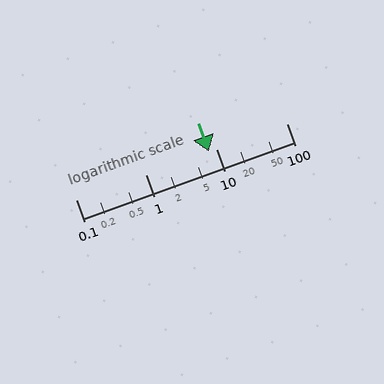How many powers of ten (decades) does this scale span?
The scale spans 3 decades, from 0.1 to 100.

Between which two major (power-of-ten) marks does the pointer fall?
The pointer is between 1 and 10.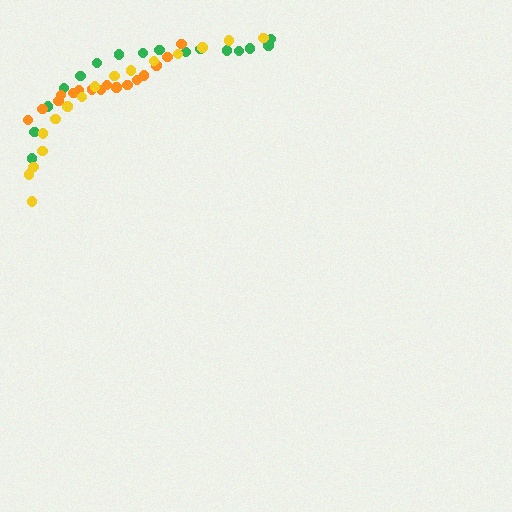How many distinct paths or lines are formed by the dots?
There are 3 distinct paths.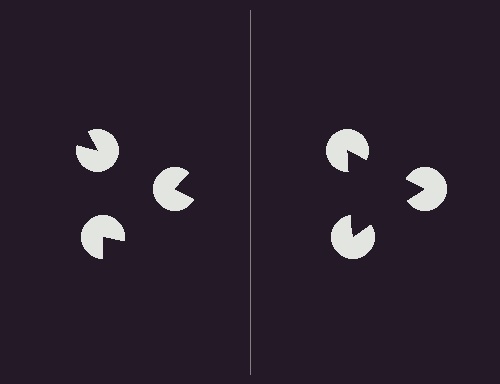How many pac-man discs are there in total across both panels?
6 — 3 on each side.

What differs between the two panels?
The pac-man discs are positioned identically on both sides; only the wedge orientations differ. On the right they align to a triangle; on the left they are misaligned.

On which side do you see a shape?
An illusory triangle appears on the right side. On the left side the wedge cuts are rotated, so no coherent shape forms.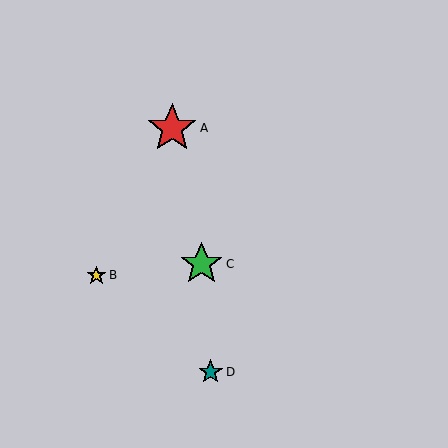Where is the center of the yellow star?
The center of the yellow star is at (96, 275).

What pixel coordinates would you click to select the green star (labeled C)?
Click at (202, 264) to select the green star C.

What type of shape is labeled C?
Shape C is a green star.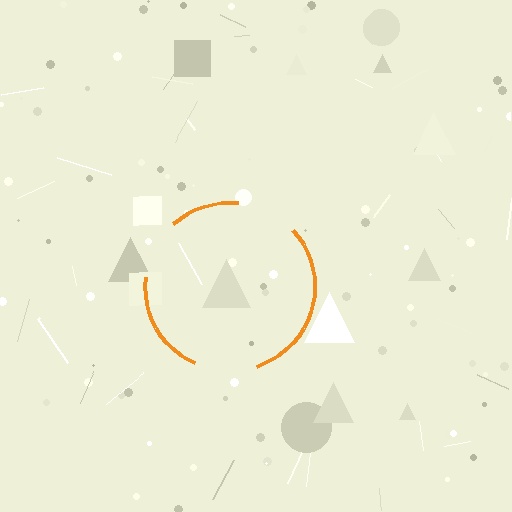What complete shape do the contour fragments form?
The contour fragments form a circle.